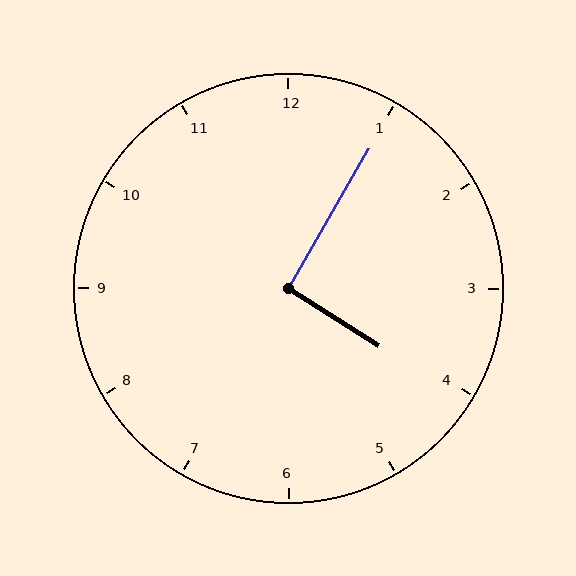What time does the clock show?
4:05.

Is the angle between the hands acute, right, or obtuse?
It is right.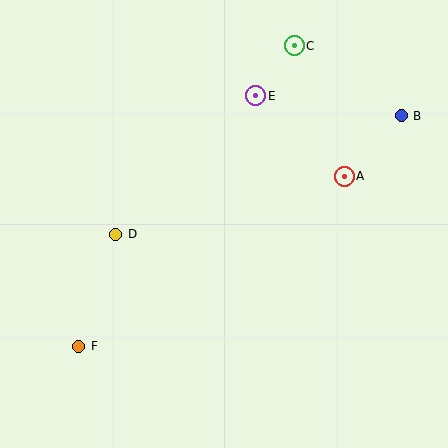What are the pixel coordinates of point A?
Point A is at (344, 176).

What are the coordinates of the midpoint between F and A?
The midpoint between F and A is at (211, 261).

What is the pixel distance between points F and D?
The distance between F and D is 118 pixels.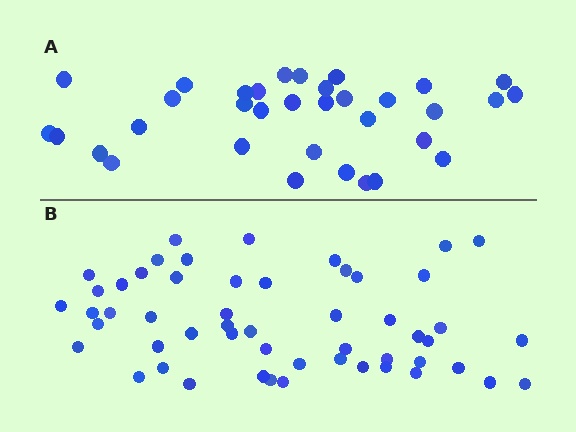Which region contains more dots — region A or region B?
Region B (the bottom region) has more dots.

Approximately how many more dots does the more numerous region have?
Region B has approximately 20 more dots than region A.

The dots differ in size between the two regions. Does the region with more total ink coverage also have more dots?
No. Region A has more total ink coverage because its dots are larger, but region B actually contains more individual dots. Total area can be misleading — the number of items is what matters here.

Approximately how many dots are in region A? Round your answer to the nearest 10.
About 30 dots. (The exact count is 34, which rounds to 30.)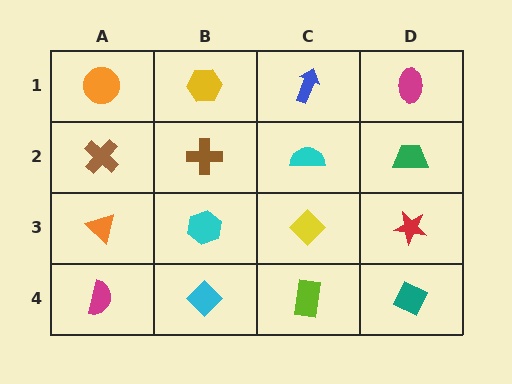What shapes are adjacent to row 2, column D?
A magenta ellipse (row 1, column D), a red star (row 3, column D), a cyan semicircle (row 2, column C).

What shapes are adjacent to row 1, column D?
A green trapezoid (row 2, column D), a blue arrow (row 1, column C).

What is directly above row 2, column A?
An orange circle.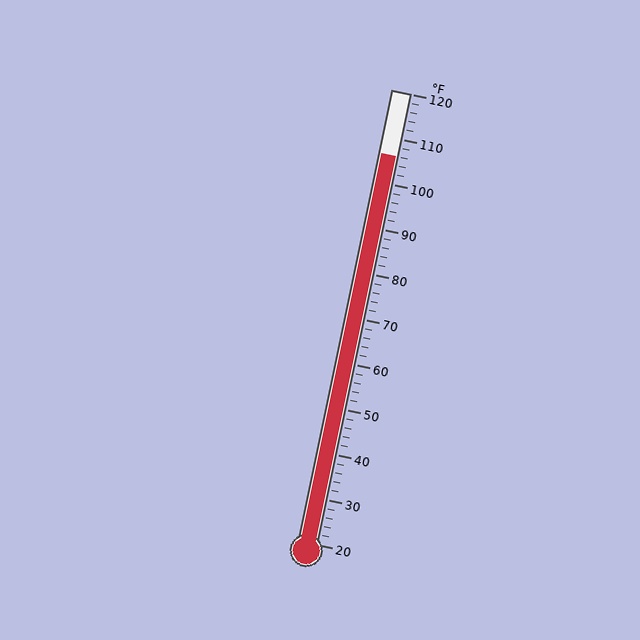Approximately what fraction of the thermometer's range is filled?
The thermometer is filled to approximately 85% of its range.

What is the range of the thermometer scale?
The thermometer scale ranges from 20°F to 120°F.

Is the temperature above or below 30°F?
The temperature is above 30°F.